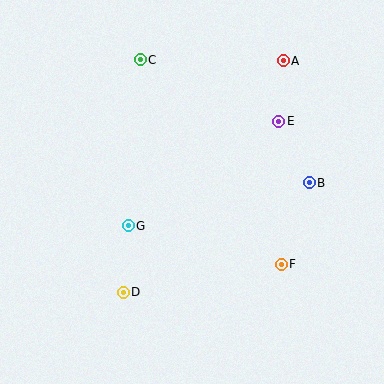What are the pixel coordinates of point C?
Point C is at (140, 60).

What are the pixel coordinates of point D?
Point D is at (123, 292).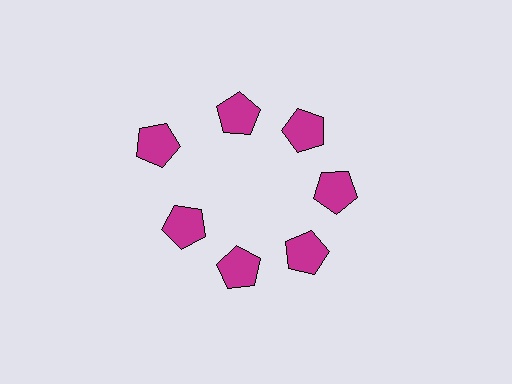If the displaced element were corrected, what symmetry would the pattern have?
It would have 7-fold rotational symmetry — the pattern would map onto itself every 51 degrees.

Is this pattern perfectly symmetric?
No. The 7 magenta pentagons are arranged in a ring, but one element near the 10 o'clock position is pushed outward from the center, breaking the 7-fold rotational symmetry.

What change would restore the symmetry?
The symmetry would be restored by moving it inward, back onto the ring so that all 7 pentagons sit at equal angles and equal distance from the center.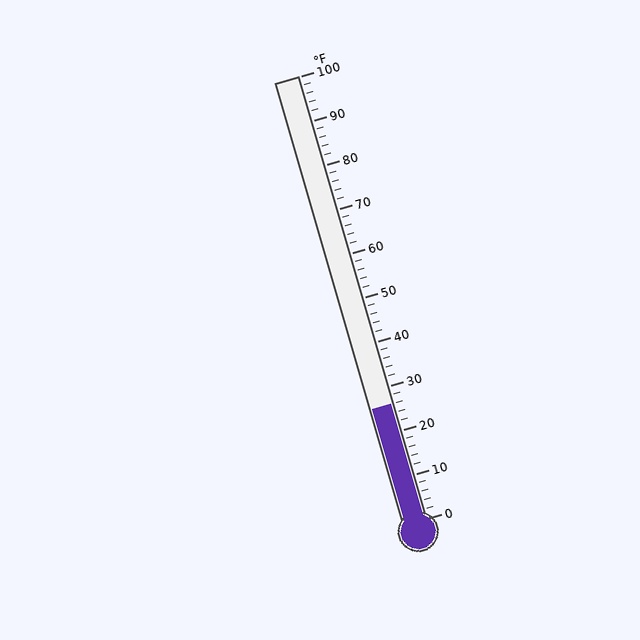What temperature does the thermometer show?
The thermometer shows approximately 26°F.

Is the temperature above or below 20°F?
The temperature is above 20°F.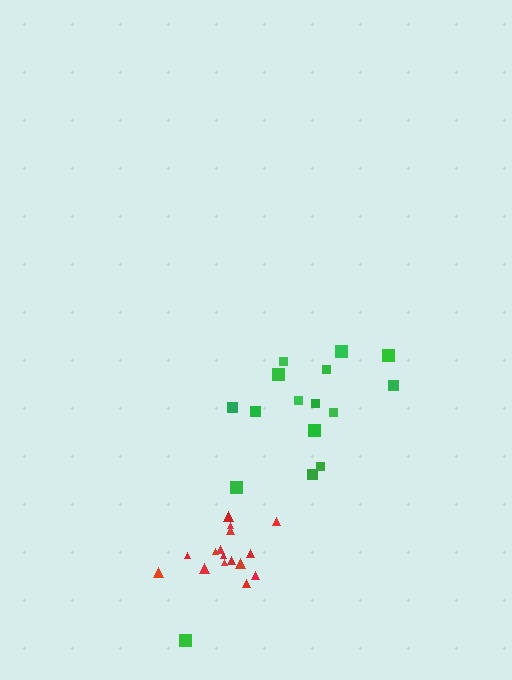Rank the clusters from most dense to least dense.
red, green.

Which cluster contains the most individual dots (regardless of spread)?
Red (16).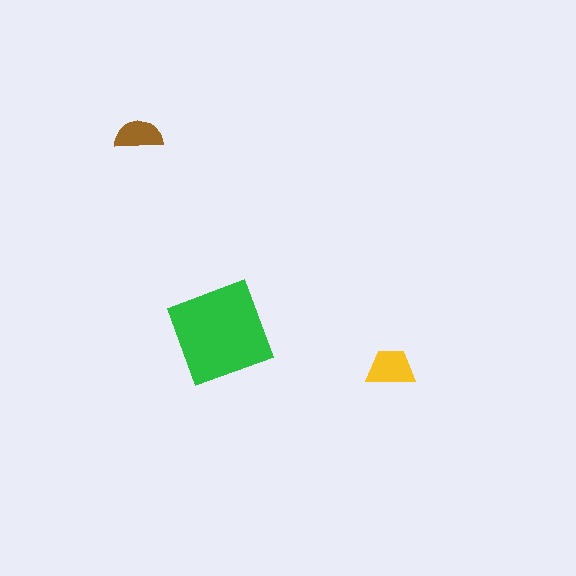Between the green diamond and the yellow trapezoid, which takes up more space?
The green diamond.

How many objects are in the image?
There are 3 objects in the image.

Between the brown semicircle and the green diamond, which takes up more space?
The green diamond.